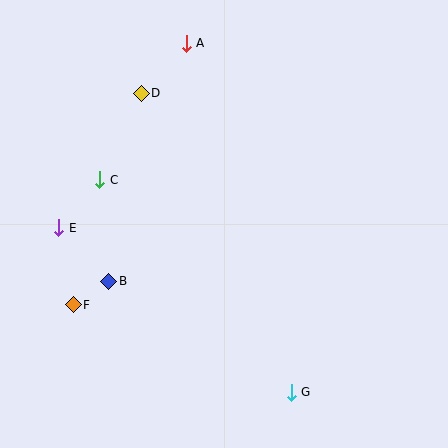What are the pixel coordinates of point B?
Point B is at (109, 281).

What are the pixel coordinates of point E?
Point E is at (59, 228).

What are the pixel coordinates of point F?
Point F is at (73, 305).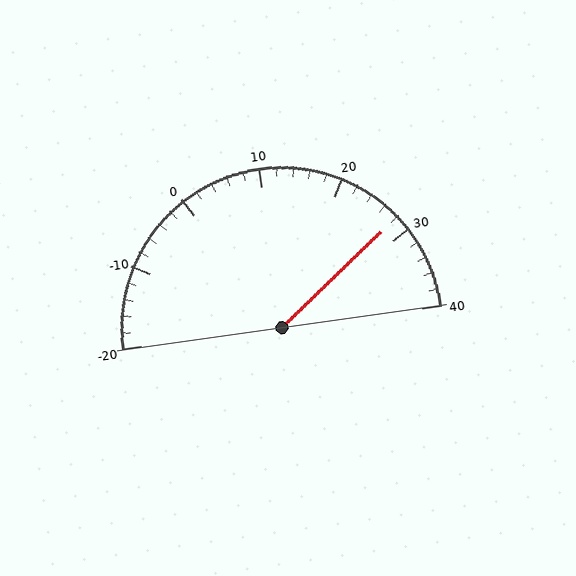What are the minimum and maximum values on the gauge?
The gauge ranges from -20 to 40.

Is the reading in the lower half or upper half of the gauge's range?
The reading is in the upper half of the range (-20 to 40).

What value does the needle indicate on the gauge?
The needle indicates approximately 28.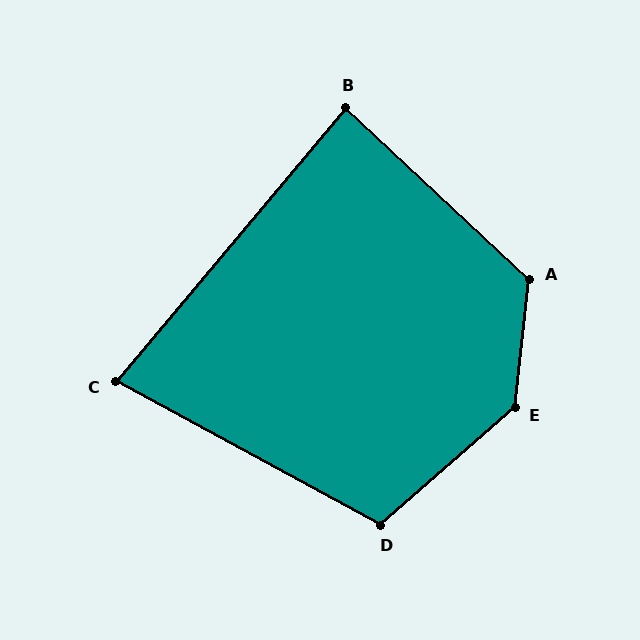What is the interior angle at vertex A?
Approximately 126 degrees (obtuse).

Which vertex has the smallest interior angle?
C, at approximately 78 degrees.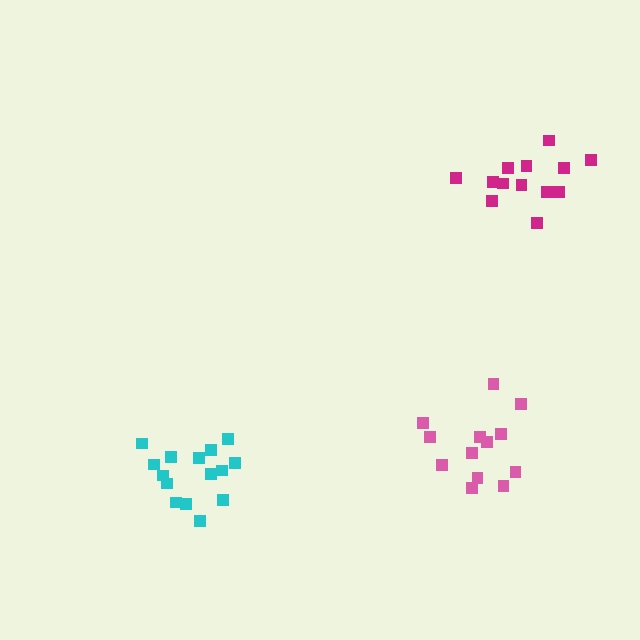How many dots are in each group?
Group 1: 15 dots, Group 2: 13 dots, Group 3: 13 dots (41 total).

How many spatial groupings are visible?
There are 3 spatial groupings.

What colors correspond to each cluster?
The clusters are colored: cyan, magenta, pink.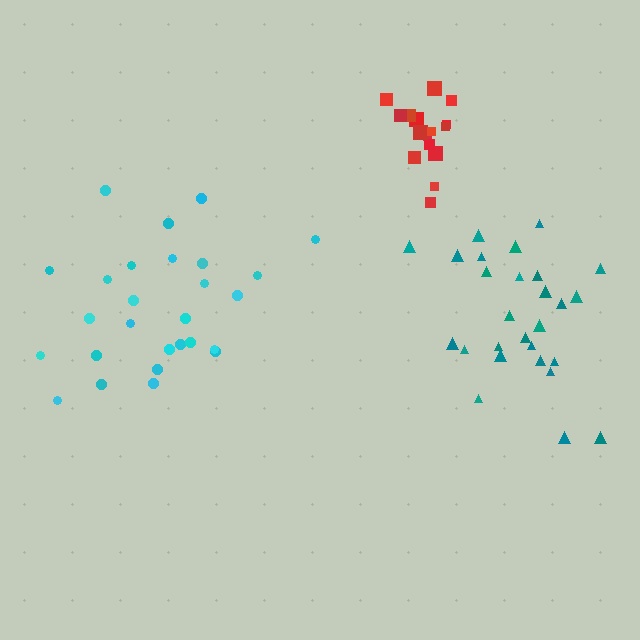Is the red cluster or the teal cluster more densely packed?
Red.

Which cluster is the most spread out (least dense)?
Cyan.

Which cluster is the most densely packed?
Red.